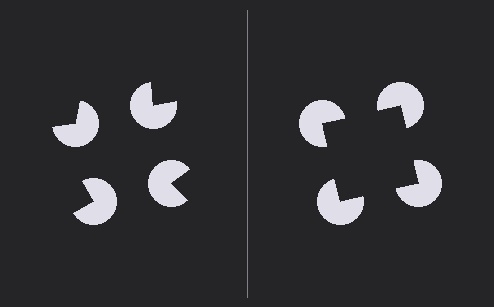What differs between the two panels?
The pac-man discs are positioned identically on both sides; only the wedge orientations differ. On the right they align to a square; on the left they are misaligned.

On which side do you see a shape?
An illusory square appears on the right side. On the left side the wedge cuts are rotated, so no coherent shape forms.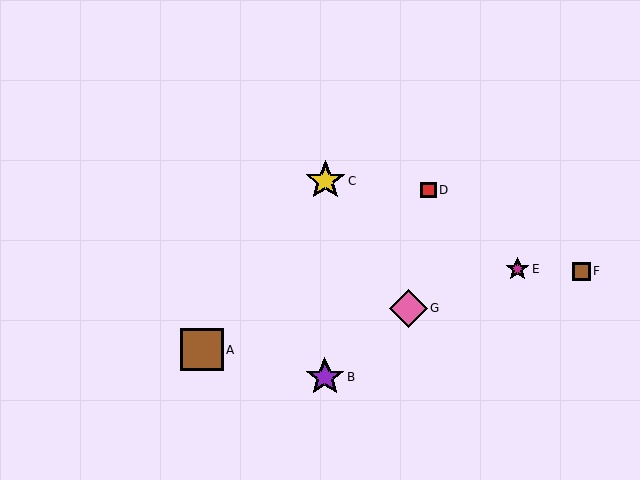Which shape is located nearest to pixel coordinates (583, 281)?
The brown square (labeled F) at (581, 271) is nearest to that location.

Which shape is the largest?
The brown square (labeled A) is the largest.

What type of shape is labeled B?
Shape B is a purple star.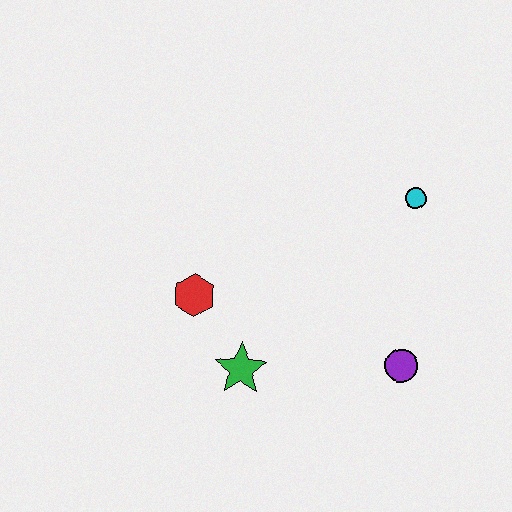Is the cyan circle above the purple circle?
Yes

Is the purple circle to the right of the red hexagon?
Yes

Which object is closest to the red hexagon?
The green star is closest to the red hexagon.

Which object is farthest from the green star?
The cyan circle is farthest from the green star.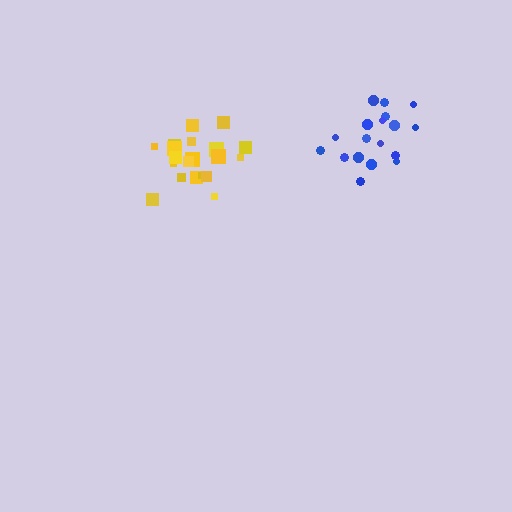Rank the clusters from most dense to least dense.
yellow, blue.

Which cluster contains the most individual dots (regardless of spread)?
Yellow (20).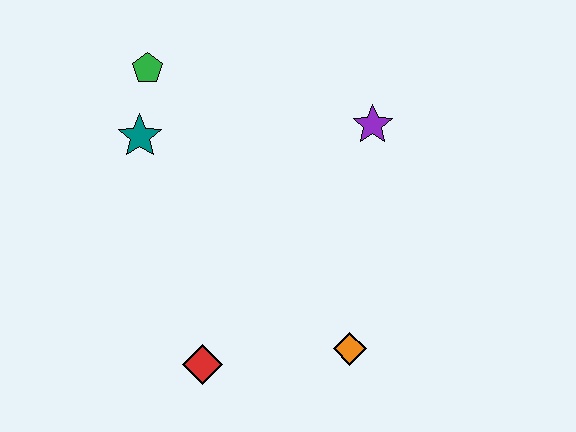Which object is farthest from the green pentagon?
The orange diamond is farthest from the green pentagon.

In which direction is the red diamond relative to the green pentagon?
The red diamond is below the green pentagon.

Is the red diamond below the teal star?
Yes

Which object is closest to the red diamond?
The orange diamond is closest to the red diamond.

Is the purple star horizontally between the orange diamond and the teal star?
No